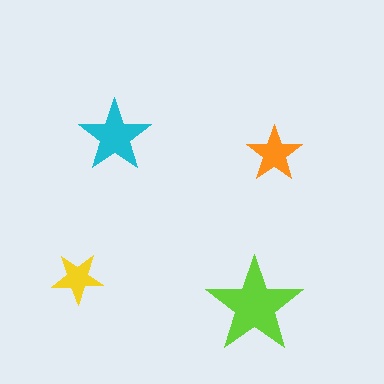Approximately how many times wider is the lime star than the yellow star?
About 2 times wider.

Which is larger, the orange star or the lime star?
The lime one.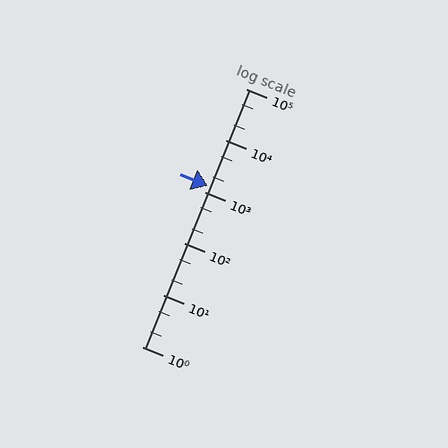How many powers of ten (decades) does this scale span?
The scale spans 5 decades, from 1 to 100000.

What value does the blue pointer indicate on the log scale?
The pointer indicates approximately 1300.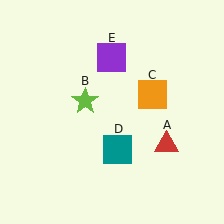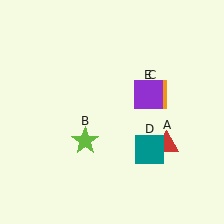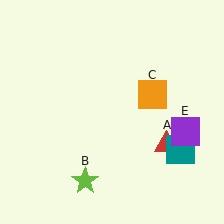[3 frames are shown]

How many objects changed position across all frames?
3 objects changed position: lime star (object B), teal square (object D), purple square (object E).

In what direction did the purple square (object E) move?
The purple square (object E) moved down and to the right.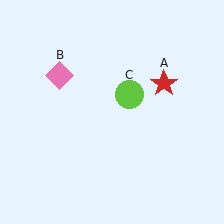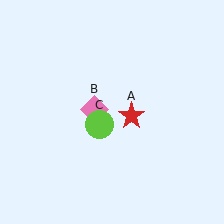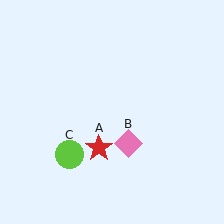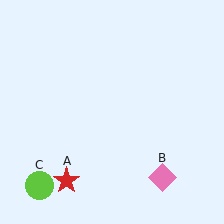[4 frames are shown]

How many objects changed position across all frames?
3 objects changed position: red star (object A), pink diamond (object B), lime circle (object C).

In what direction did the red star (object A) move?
The red star (object A) moved down and to the left.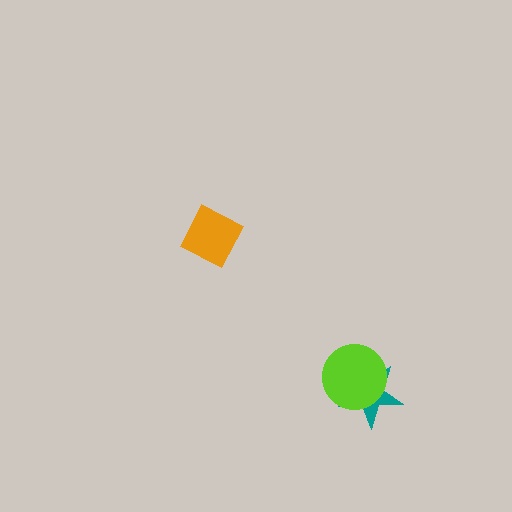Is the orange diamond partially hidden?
No, no other shape covers it.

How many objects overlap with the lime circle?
1 object overlaps with the lime circle.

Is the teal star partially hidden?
Yes, it is partially covered by another shape.